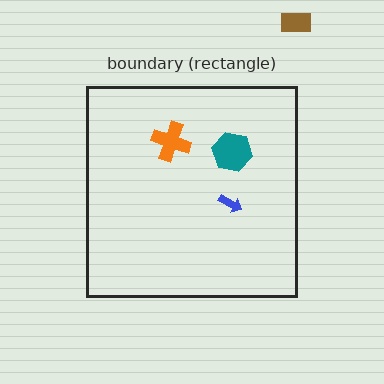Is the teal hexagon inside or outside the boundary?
Inside.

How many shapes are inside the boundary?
3 inside, 1 outside.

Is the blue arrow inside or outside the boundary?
Inside.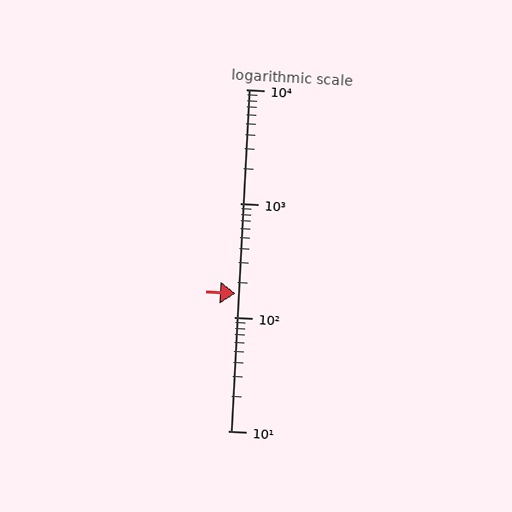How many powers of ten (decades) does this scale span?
The scale spans 3 decades, from 10 to 10000.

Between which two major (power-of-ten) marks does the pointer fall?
The pointer is between 100 and 1000.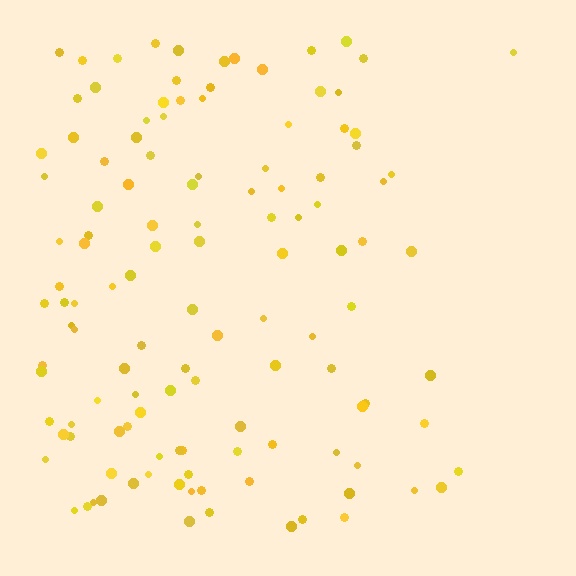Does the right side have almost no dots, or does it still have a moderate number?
Still a moderate number, just noticeably fewer than the left.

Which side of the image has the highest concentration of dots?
The left.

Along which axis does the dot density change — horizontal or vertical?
Horizontal.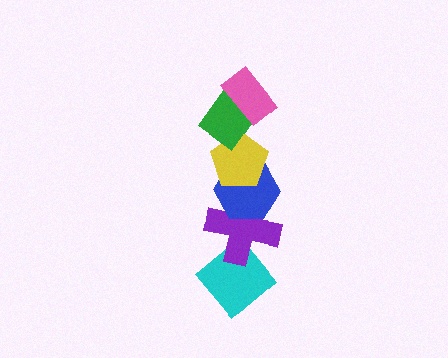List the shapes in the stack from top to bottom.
From top to bottom: the pink rectangle, the green diamond, the yellow pentagon, the blue hexagon, the purple cross, the cyan diamond.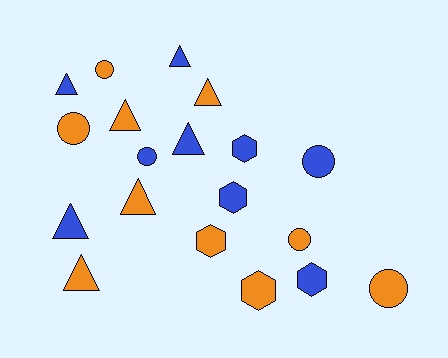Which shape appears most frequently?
Triangle, with 8 objects.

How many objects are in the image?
There are 19 objects.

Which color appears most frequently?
Orange, with 10 objects.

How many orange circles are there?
There are 4 orange circles.